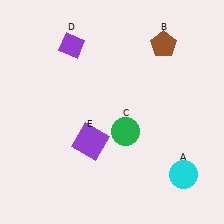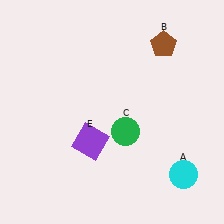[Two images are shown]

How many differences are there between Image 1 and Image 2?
There is 1 difference between the two images.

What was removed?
The purple diamond (D) was removed in Image 2.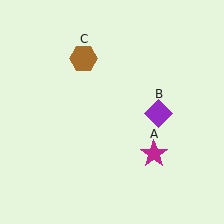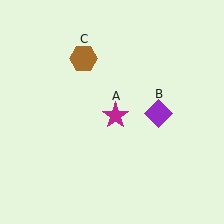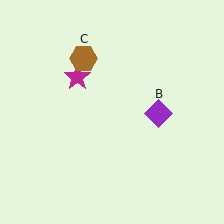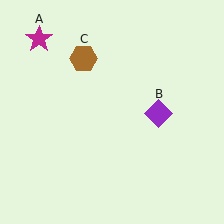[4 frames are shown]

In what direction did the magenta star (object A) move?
The magenta star (object A) moved up and to the left.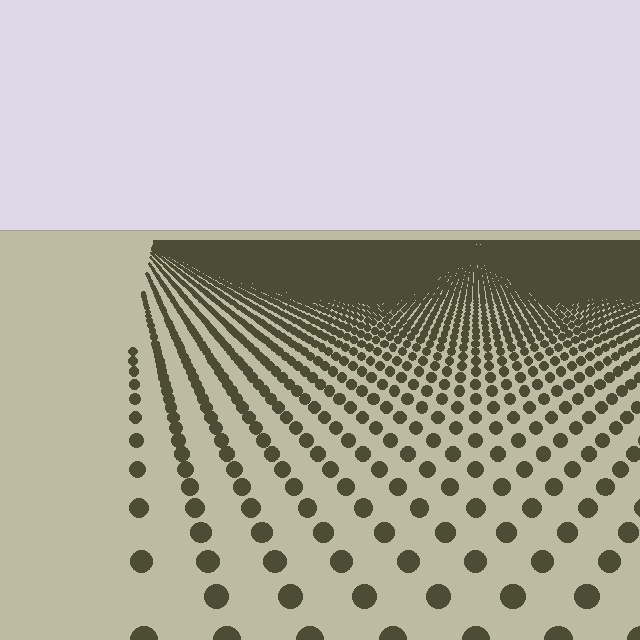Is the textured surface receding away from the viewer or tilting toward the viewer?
The surface is receding away from the viewer. Texture elements get smaller and denser toward the top.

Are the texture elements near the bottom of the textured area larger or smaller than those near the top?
Larger. Near the bottom, elements are closer to the viewer and appear at a bigger on-screen size.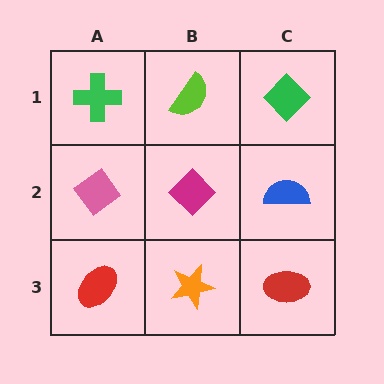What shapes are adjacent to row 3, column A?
A pink diamond (row 2, column A), an orange star (row 3, column B).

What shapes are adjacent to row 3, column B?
A magenta diamond (row 2, column B), a red ellipse (row 3, column A), a red ellipse (row 3, column C).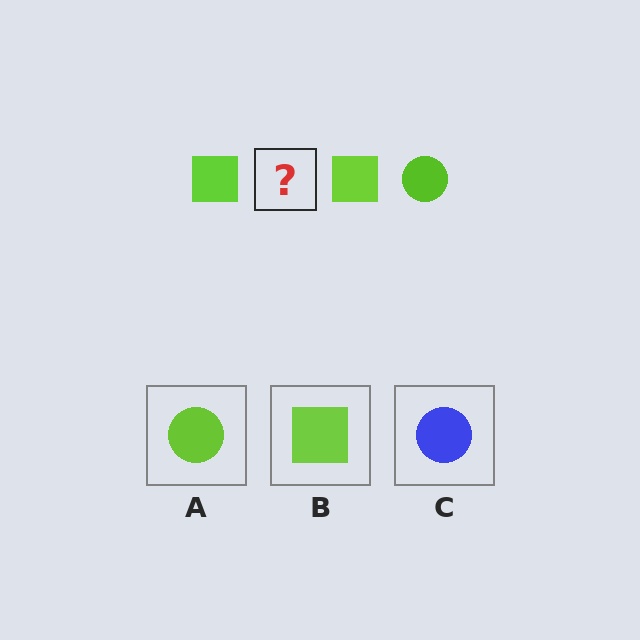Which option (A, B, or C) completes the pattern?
A.